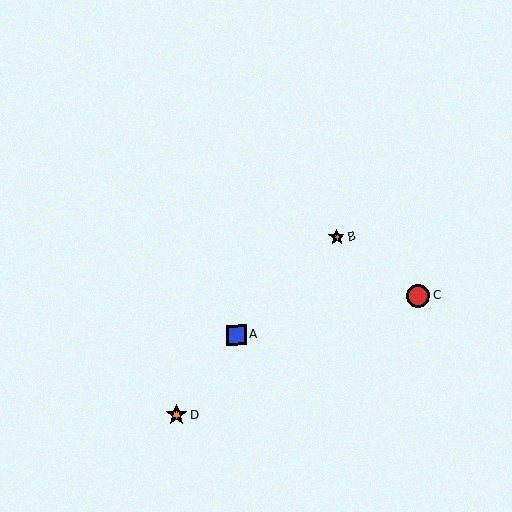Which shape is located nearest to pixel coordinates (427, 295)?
The red circle (labeled C) at (419, 296) is nearest to that location.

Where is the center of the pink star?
The center of the pink star is at (337, 237).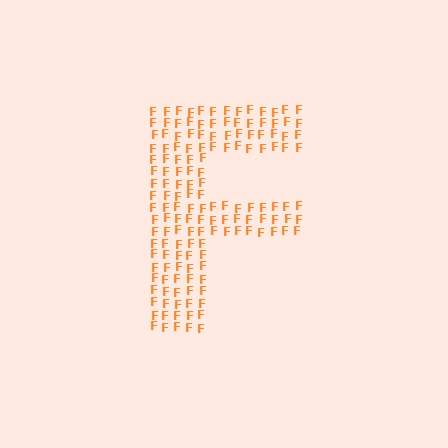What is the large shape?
The large shape is the letter F.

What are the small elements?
The small elements are letter F's.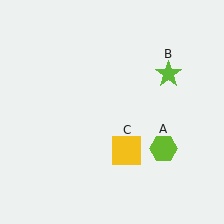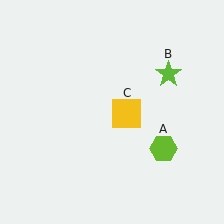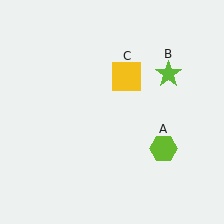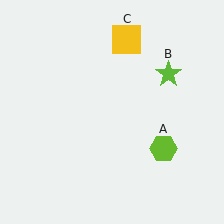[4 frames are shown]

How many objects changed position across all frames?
1 object changed position: yellow square (object C).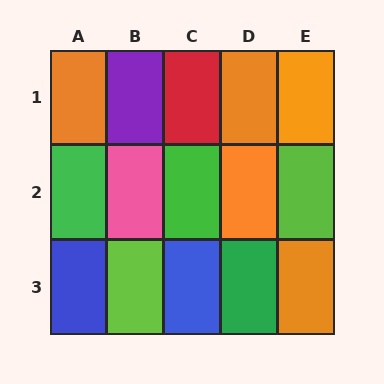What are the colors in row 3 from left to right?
Blue, lime, blue, green, orange.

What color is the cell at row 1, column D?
Orange.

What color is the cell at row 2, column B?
Pink.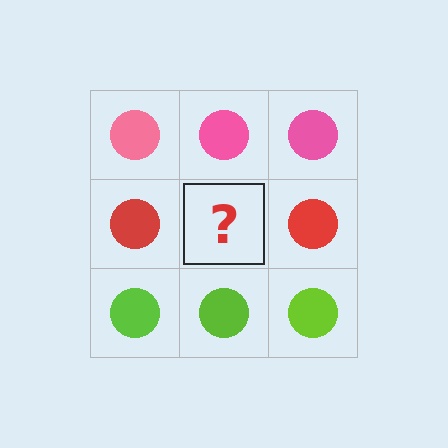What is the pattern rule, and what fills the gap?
The rule is that each row has a consistent color. The gap should be filled with a red circle.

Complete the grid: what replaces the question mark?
The question mark should be replaced with a red circle.